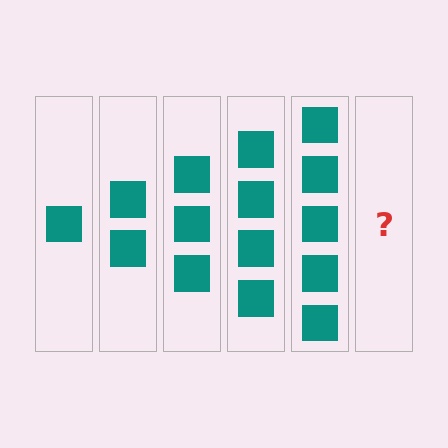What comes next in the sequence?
The next element should be 6 squares.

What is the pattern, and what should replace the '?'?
The pattern is that each step adds one more square. The '?' should be 6 squares.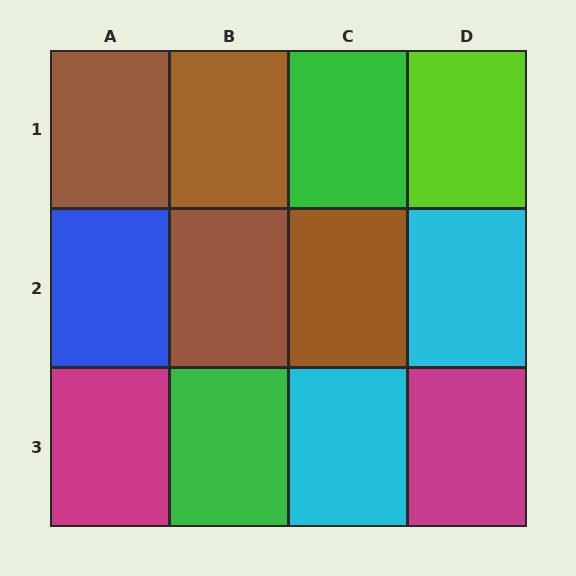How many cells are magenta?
2 cells are magenta.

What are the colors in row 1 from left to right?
Brown, brown, green, lime.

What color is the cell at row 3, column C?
Cyan.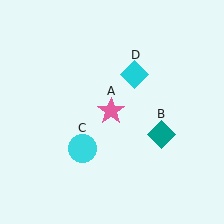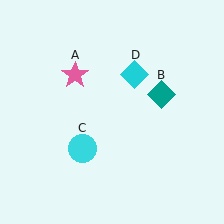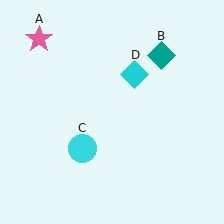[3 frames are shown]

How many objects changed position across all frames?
2 objects changed position: pink star (object A), teal diamond (object B).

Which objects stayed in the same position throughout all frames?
Cyan circle (object C) and cyan diamond (object D) remained stationary.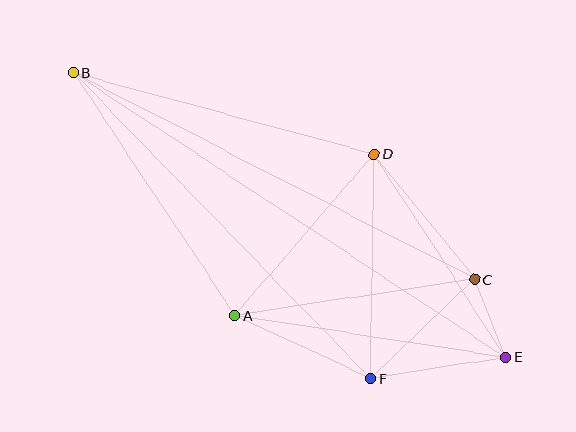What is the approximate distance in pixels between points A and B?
The distance between A and B is approximately 291 pixels.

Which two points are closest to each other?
Points C and E are closest to each other.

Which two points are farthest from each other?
Points B and E are farthest from each other.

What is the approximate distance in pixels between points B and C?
The distance between B and C is approximately 451 pixels.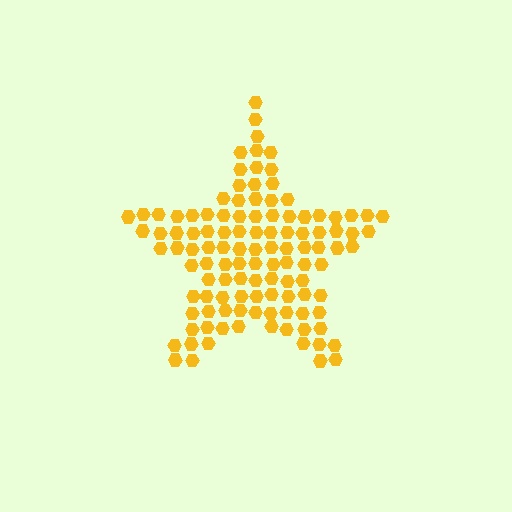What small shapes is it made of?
It is made of small hexagons.